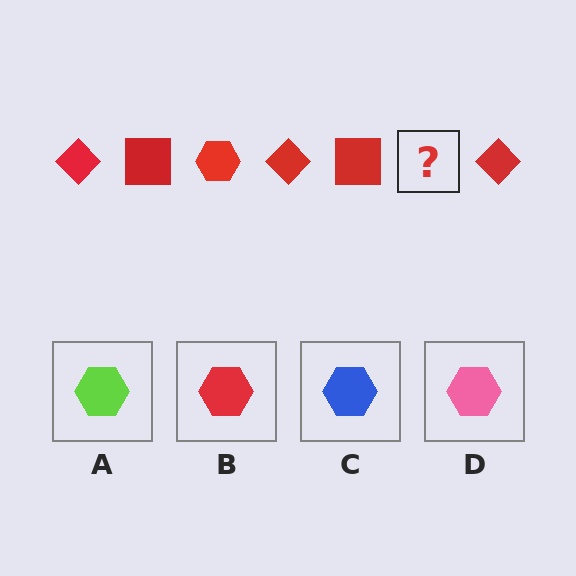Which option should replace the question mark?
Option B.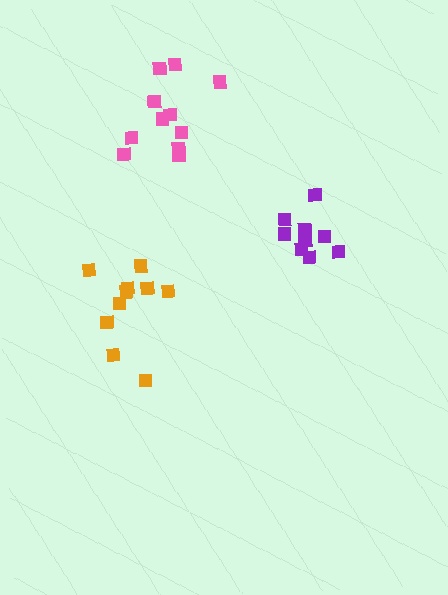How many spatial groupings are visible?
There are 3 spatial groupings.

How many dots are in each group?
Group 1: 9 dots, Group 2: 11 dots, Group 3: 10 dots (30 total).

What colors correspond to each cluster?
The clusters are colored: purple, pink, orange.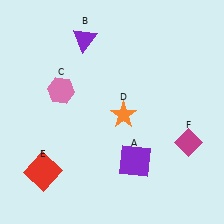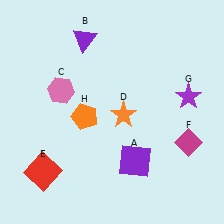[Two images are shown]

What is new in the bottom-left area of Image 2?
An orange pentagon (H) was added in the bottom-left area of Image 2.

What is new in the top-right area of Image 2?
A purple star (G) was added in the top-right area of Image 2.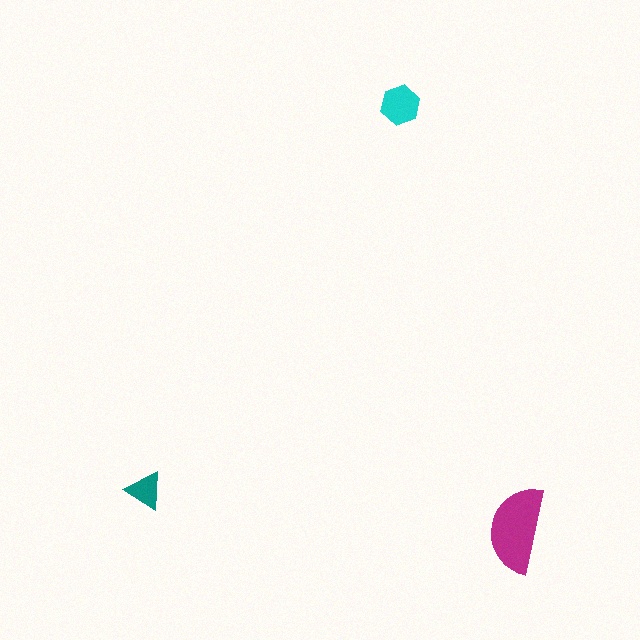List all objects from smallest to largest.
The teal triangle, the cyan hexagon, the magenta semicircle.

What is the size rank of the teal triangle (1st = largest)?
3rd.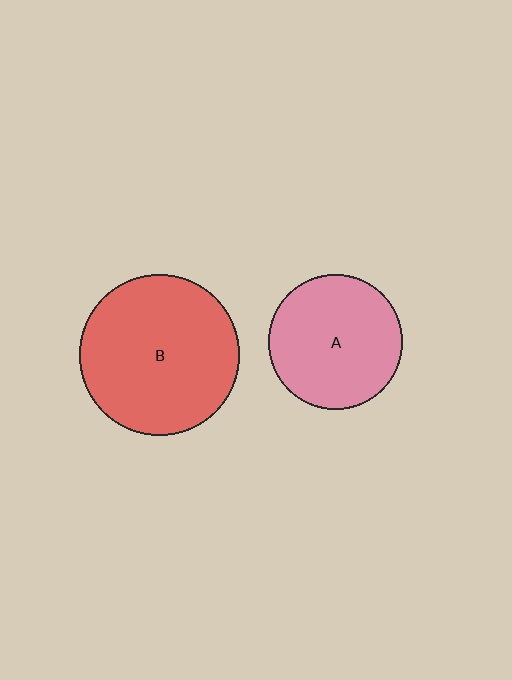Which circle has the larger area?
Circle B (red).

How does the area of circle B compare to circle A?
Approximately 1.4 times.